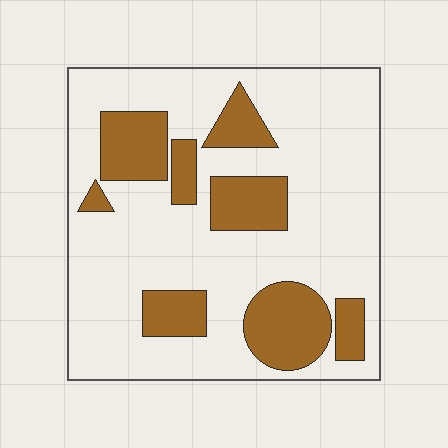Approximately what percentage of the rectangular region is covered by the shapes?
Approximately 25%.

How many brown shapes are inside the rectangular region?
8.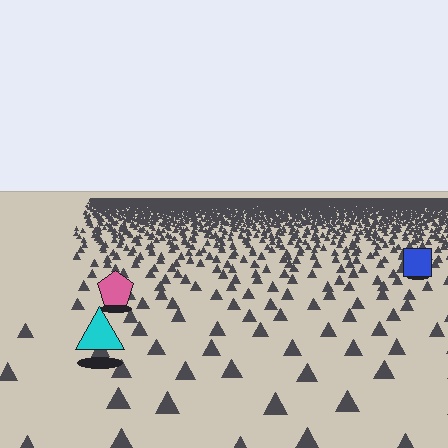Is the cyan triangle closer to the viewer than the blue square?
Yes. The cyan triangle is closer — you can tell from the texture gradient: the ground texture is coarser near it.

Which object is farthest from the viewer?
The blue square is farthest from the viewer. It appears smaller and the ground texture around it is denser.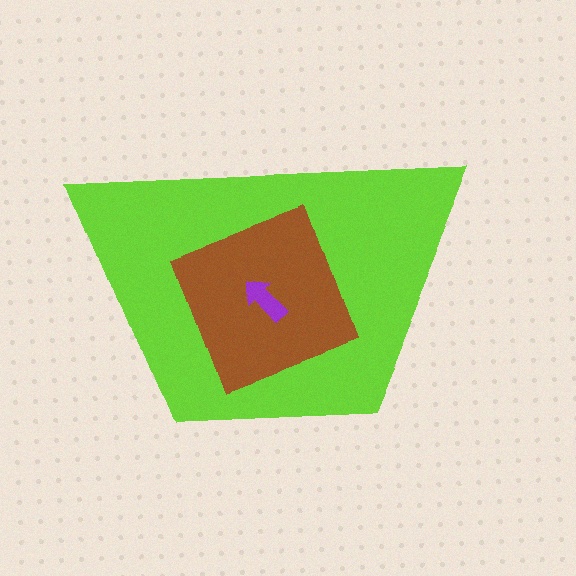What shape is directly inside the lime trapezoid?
The brown diamond.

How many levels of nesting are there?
3.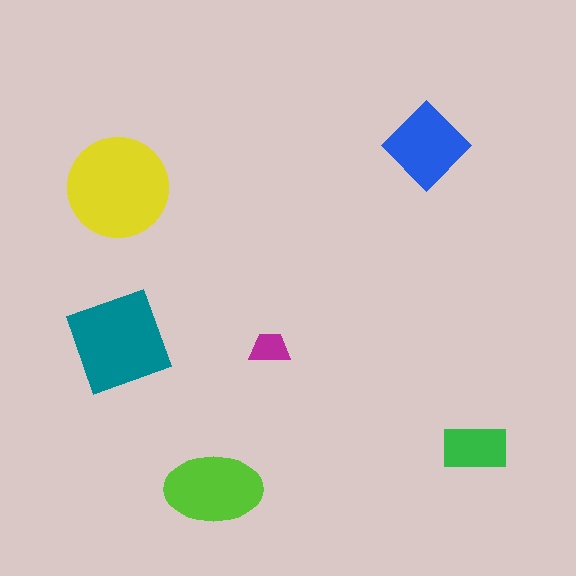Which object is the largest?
The yellow circle.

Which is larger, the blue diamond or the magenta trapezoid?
The blue diamond.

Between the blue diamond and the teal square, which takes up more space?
The teal square.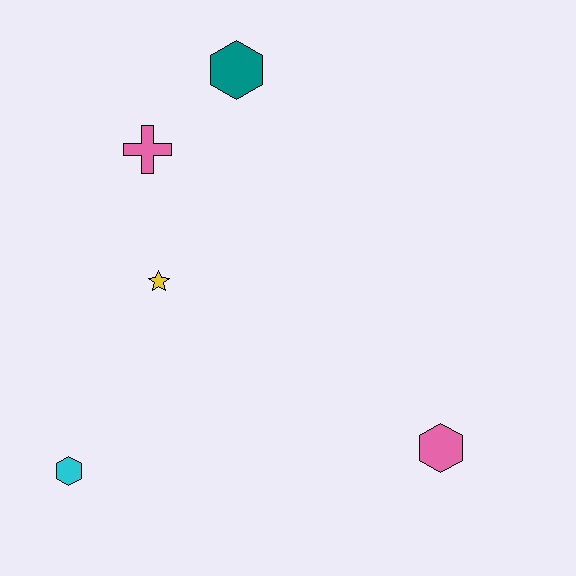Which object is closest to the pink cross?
The teal hexagon is closest to the pink cross.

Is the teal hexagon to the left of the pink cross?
No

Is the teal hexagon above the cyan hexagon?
Yes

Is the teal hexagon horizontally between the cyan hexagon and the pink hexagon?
Yes